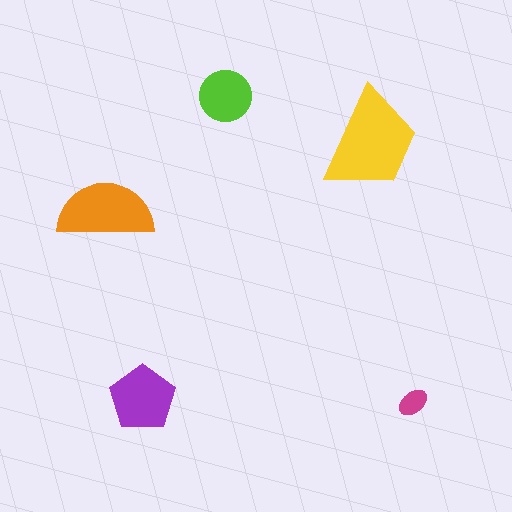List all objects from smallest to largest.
The magenta ellipse, the lime circle, the purple pentagon, the orange semicircle, the yellow trapezoid.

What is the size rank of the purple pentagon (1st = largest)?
3rd.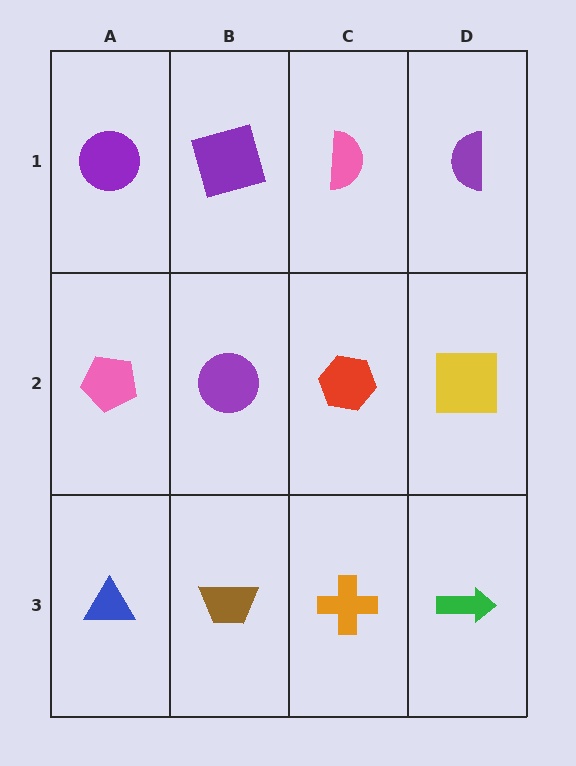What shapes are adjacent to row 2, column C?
A pink semicircle (row 1, column C), an orange cross (row 3, column C), a purple circle (row 2, column B), a yellow square (row 2, column D).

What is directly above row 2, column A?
A purple circle.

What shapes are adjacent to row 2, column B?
A purple square (row 1, column B), a brown trapezoid (row 3, column B), a pink pentagon (row 2, column A), a red hexagon (row 2, column C).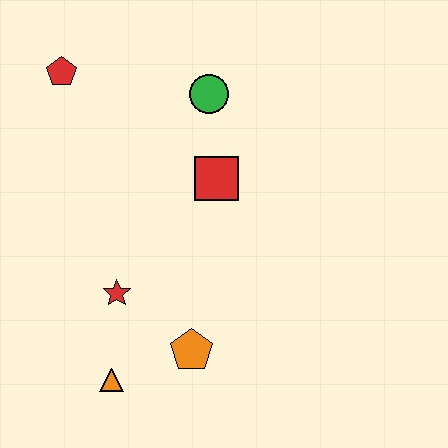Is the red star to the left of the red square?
Yes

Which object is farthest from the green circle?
The orange triangle is farthest from the green circle.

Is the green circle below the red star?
No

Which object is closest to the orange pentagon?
The orange triangle is closest to the orange pentagon.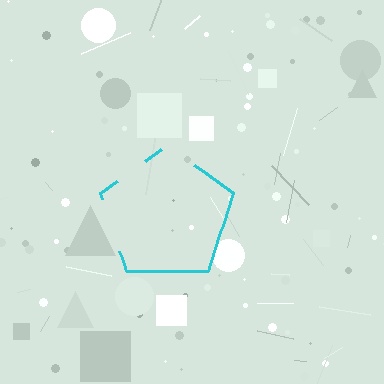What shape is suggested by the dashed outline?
The dashed outline suggests a pentagon.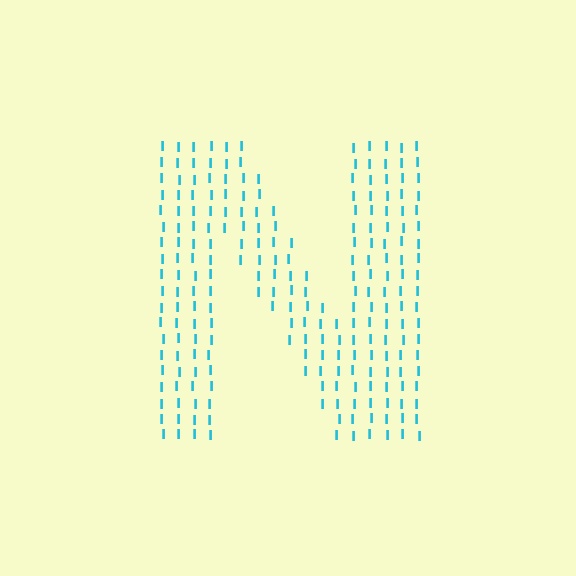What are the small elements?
The small elements are letter I's.